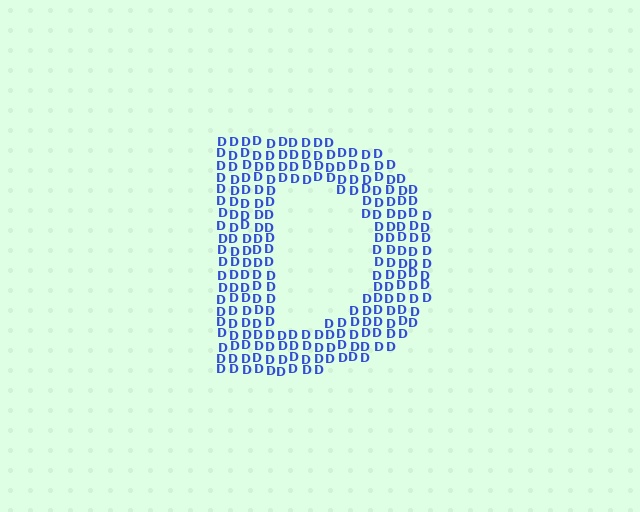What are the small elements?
The small elements are letter D's.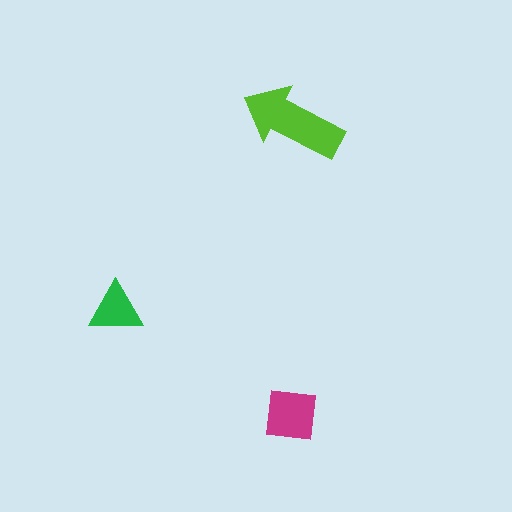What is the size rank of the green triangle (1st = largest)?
3rd.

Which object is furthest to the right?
The lime arrow is rightmost.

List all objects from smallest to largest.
The green triangle, the magenta square, the lime arrow.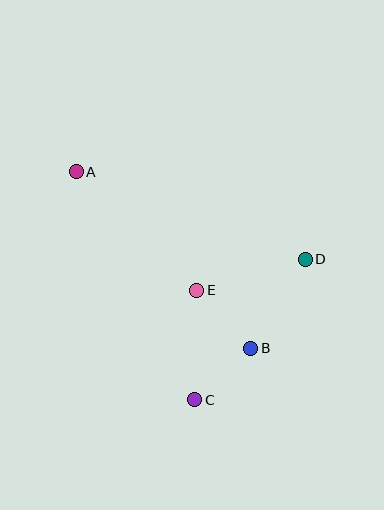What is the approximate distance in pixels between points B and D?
The distance between B and D is approximately 104 pixels.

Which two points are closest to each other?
Points B and C are closest to each other.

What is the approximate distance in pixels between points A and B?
The distance between A and B is approximately 248 pixels.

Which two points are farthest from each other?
Points A and C are farthest from each other.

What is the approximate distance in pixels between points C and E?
The distance between C and E is approximately 110 pixels.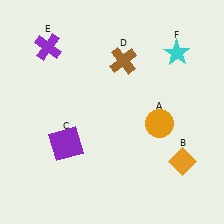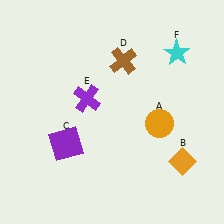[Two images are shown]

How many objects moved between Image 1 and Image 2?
1 object moved between the two images.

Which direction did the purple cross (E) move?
The purple cross (E) moved down.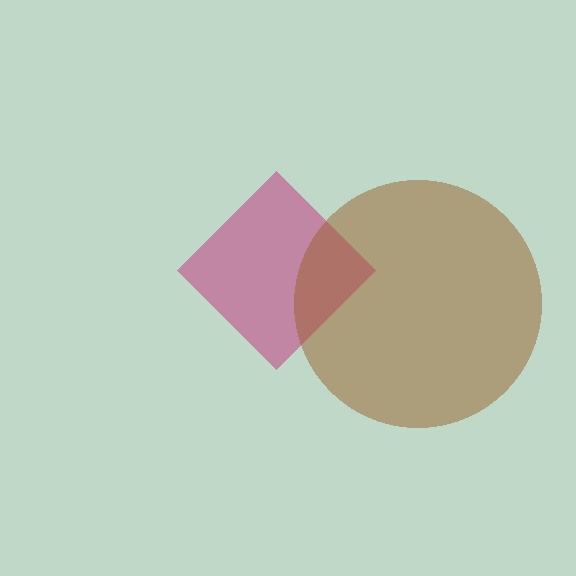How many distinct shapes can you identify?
There are 2 distinct shapes: a magenta diamond, a brown circle.